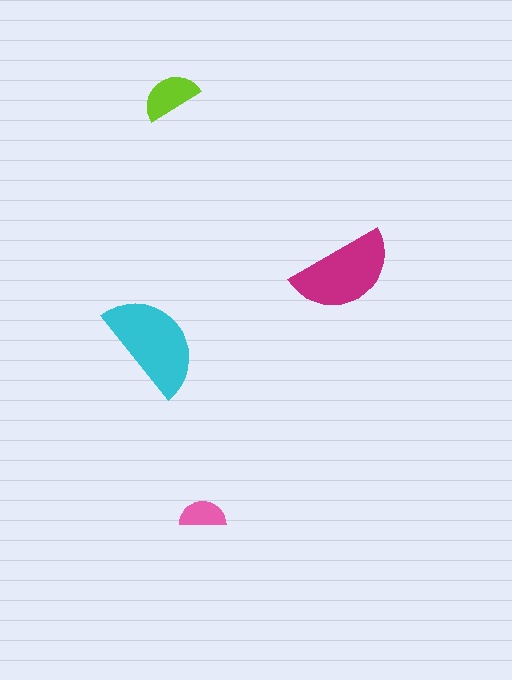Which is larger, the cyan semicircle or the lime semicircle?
The cyan one.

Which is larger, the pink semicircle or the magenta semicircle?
The magenta one.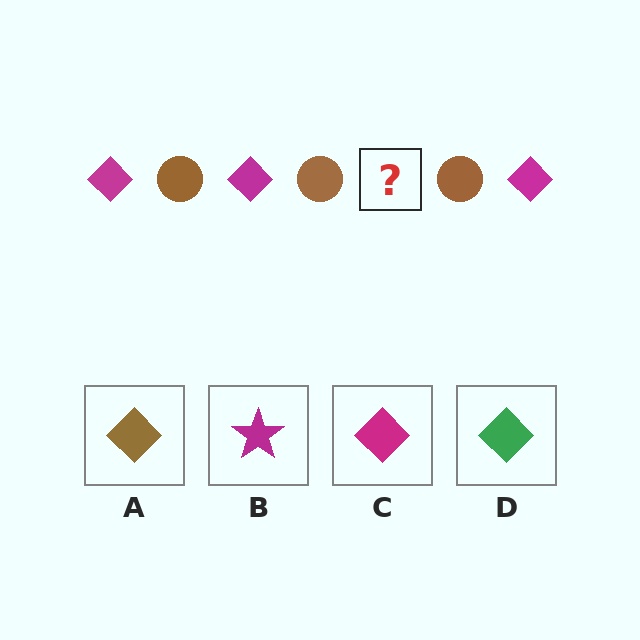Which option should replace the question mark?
Option C.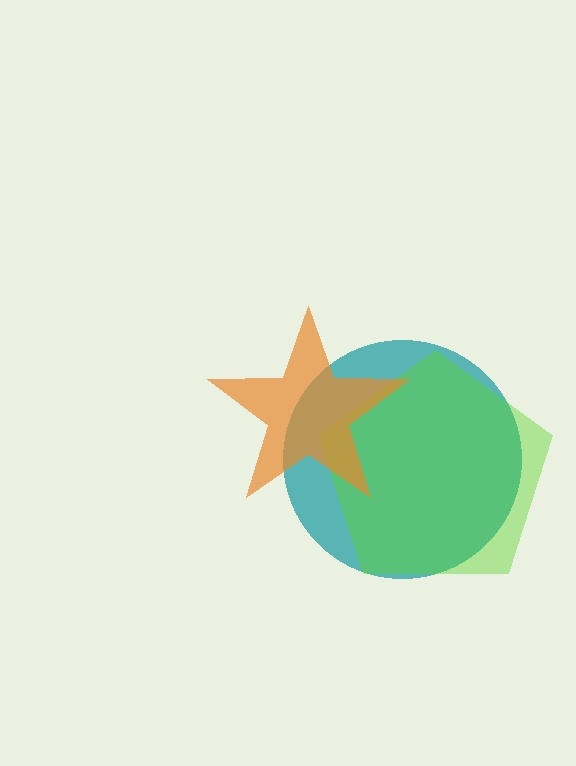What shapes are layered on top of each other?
The layered shapes are: a teal circle, a lime pentagon, an orange star.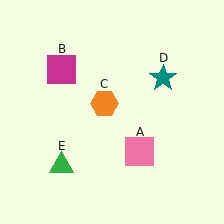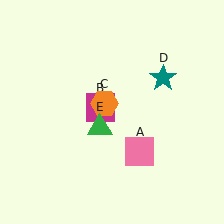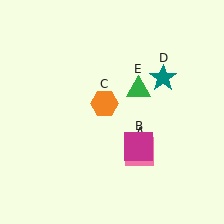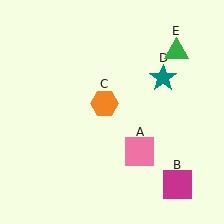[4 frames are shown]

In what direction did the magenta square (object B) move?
The magenta square (object B) moved down and to the right.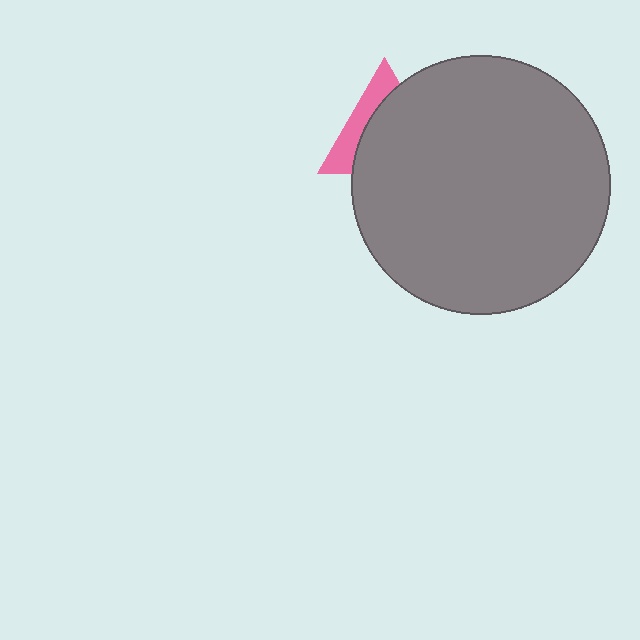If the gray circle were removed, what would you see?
You would see the complete pink triangle.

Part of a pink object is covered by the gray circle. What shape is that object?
It is a triangle.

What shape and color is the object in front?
The object in front is a gray circle.